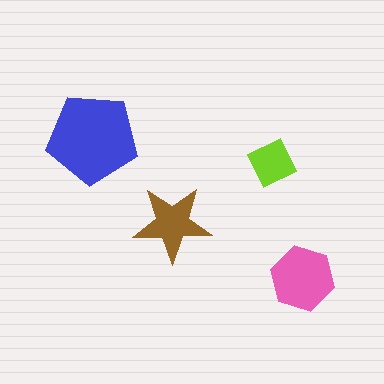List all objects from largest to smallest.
The blue pentagon, the pink hexagon, the brown star, the lime diamond.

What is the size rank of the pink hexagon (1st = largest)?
2nd.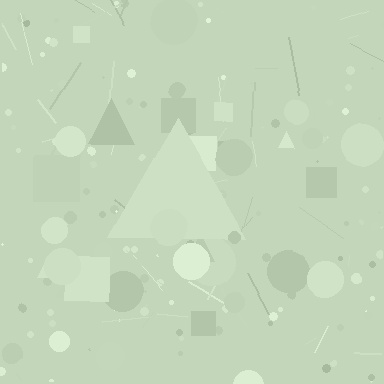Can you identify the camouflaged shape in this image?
The camouflaged shape is a triangle.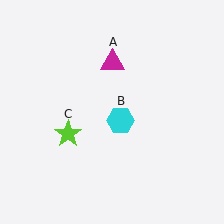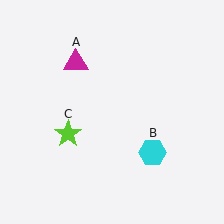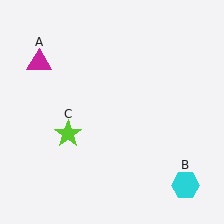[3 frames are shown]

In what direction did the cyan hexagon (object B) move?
The cyan hexagon (object B) moved down and to the right.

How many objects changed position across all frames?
2 objects changed position: magenta triangle (object A), cyan hexagon (object B).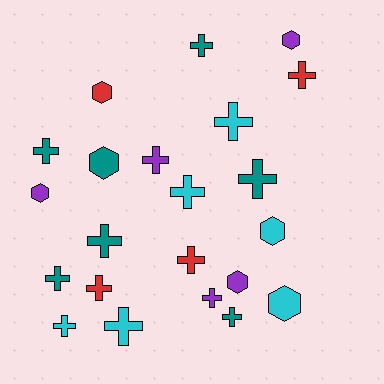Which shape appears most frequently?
Cross, with 15 objects.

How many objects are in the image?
There are 22 objects.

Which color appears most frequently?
Teal, with 7 objects.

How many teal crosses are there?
There are 6 teal crosses.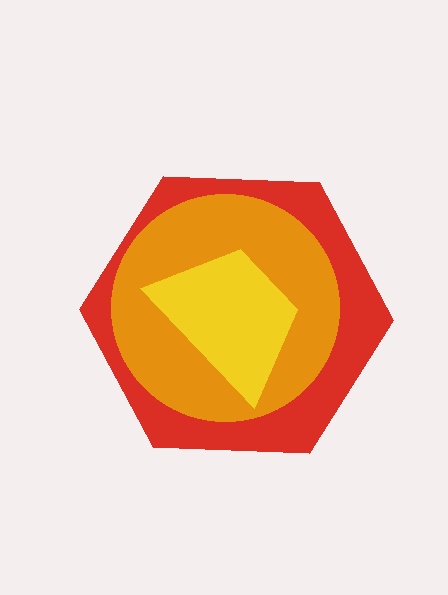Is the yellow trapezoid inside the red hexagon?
Yes.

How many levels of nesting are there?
3.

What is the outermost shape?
The red hexagon.